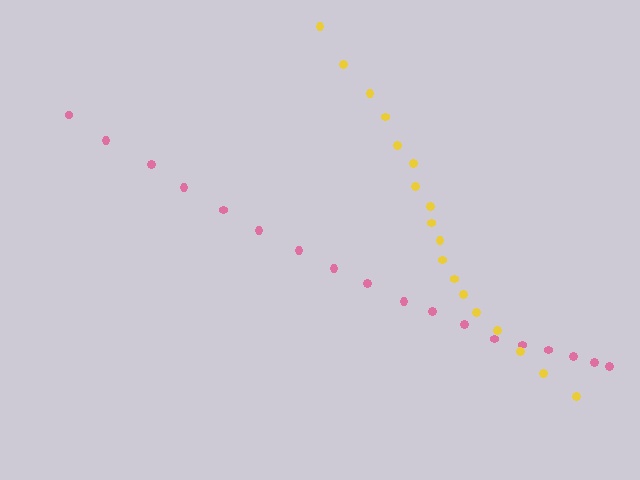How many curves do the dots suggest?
There are 2 distinct paths.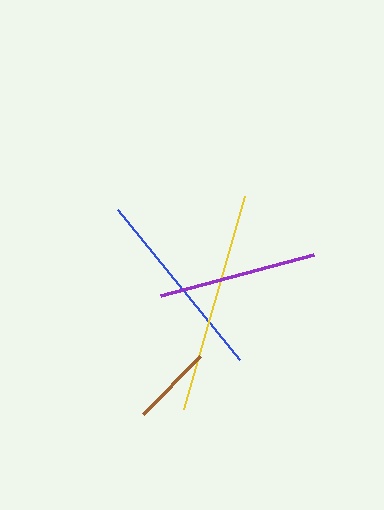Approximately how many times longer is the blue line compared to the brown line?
The blue line is approximately 2.4 times the length of the brown line.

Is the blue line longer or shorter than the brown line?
The blue line is longer than the brown line.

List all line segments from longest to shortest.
From longest to shortest: yellow, blue, purple, brown.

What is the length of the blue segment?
The blue segment is approximately 193 pixels long.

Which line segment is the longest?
The yellow line is the longest at approximately 221 pixels.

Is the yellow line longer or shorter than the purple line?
The yellow line is longer than the purple line.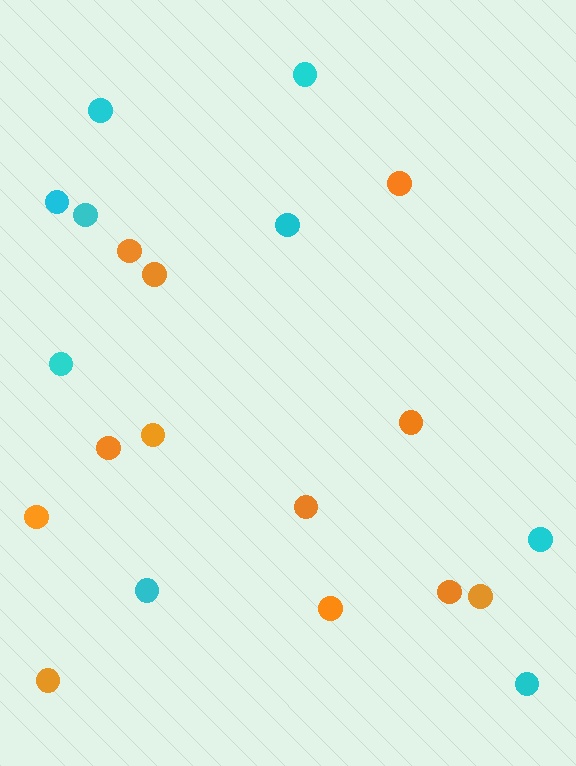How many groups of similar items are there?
There are 2 groups: one group of orange circles (12) and one group of cyan circles (9).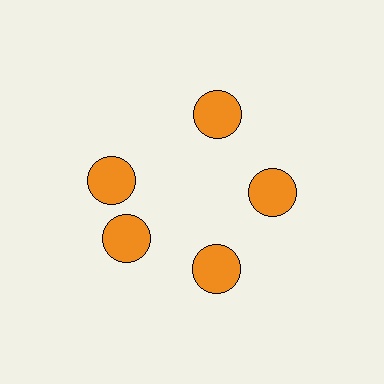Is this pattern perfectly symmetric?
No. The 5 orange circles are arranged in a ring, but one element near the 10 o'clock position is rotated out of alignment along the ring, breaking the 5-fold rotational symmetry.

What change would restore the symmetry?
The symmetry would be restored by rotating it back into even spacing with its neighbors so that all 5 circles sit at equal angles and equal distance from the center.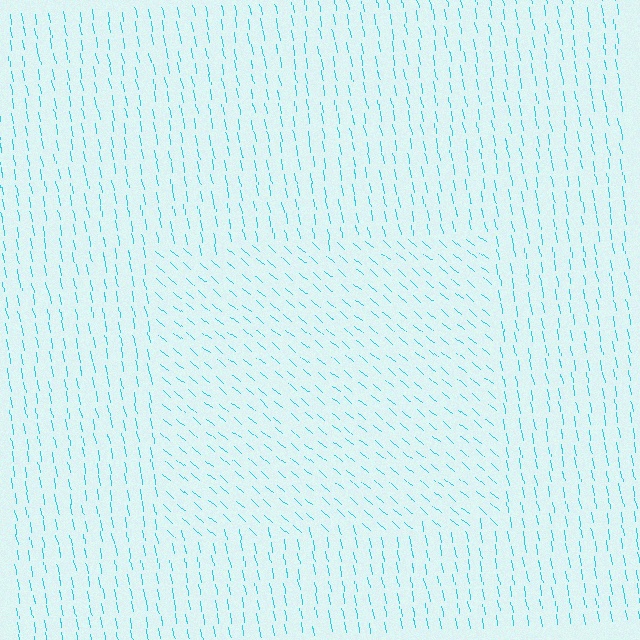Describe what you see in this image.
The image is filled with small cyan line segments. A rectangle region in the image has lines oriented differently from the surrounding lines, creating a visible texture boundary.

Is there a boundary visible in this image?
Yes, there is a texture boundary formed by a change in line orientation.